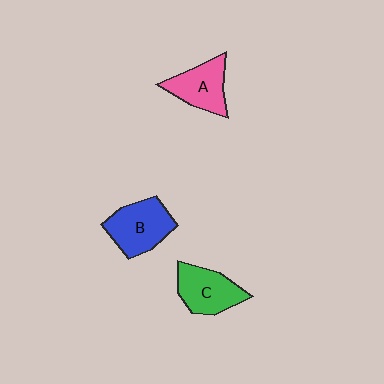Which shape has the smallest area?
Shape A (pink).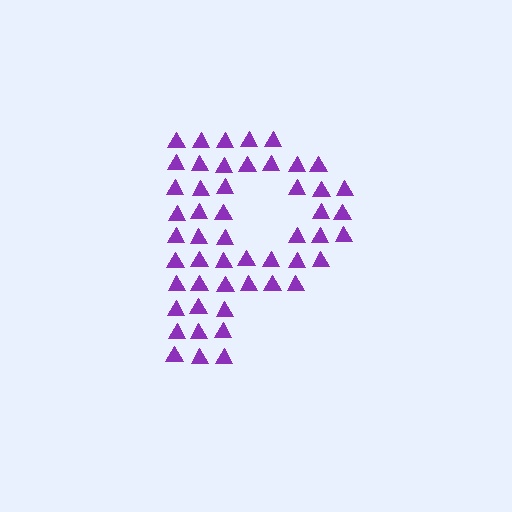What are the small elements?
The small elements are triangles.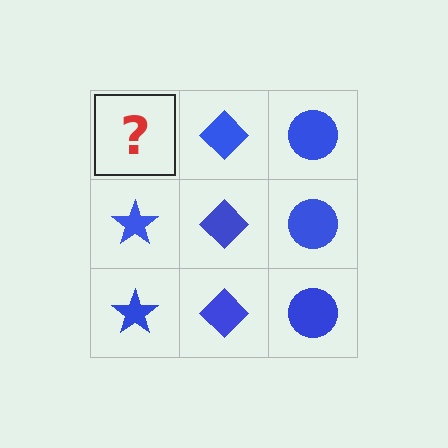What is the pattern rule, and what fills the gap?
The rule is that each column has a consistent shape. The gap should be filled with a blue star.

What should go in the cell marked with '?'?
The missing cell should contain a blue star.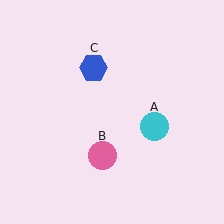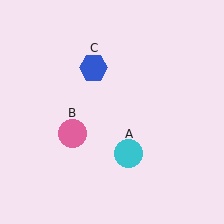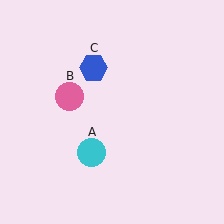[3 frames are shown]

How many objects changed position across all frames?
2 objects changed position: cyan circle (object A), pink circle (object B).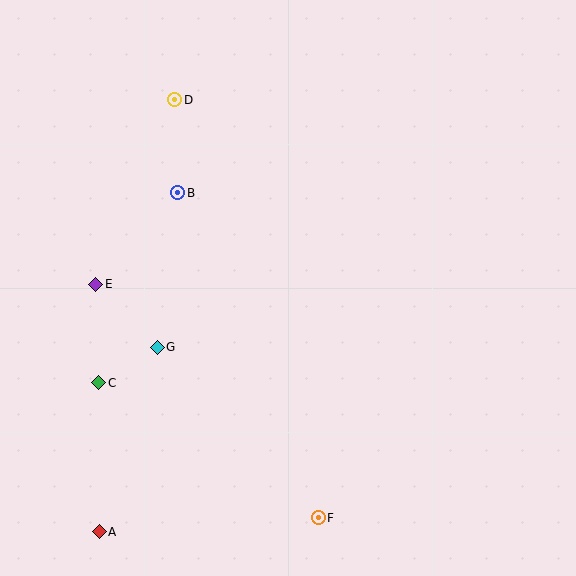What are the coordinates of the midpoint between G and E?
The midpoint between G and E is at (127, 316).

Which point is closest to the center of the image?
Point G at (157, 347) is closest to the center.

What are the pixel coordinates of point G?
Point G is at (157, 347).